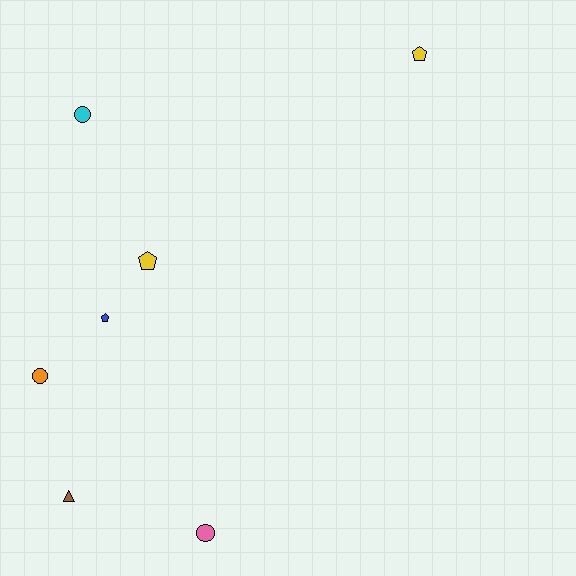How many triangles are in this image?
There is 1 triangle.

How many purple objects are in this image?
There are no purple objects.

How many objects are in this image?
There are 7 objects.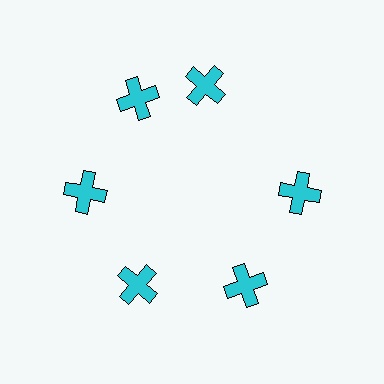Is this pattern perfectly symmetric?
No. The 6 cyan crosses are arranged in a ring, but one element near the 1 o'clock position is rotated out of alignment along the ring, breaking the 6-fold rotational symmetry.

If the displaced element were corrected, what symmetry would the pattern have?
It would have 6-fold rotational symmetry — the pattern would map onto itself every 60 degrees.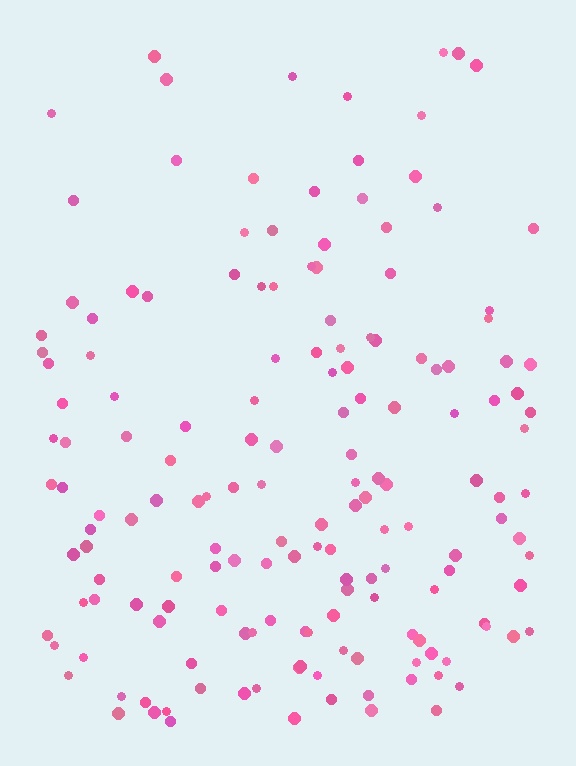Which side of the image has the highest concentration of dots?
The bottom.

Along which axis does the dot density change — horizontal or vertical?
Vertical.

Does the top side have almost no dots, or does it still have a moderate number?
Still a moderate number, just noticeably fewer than the bottom.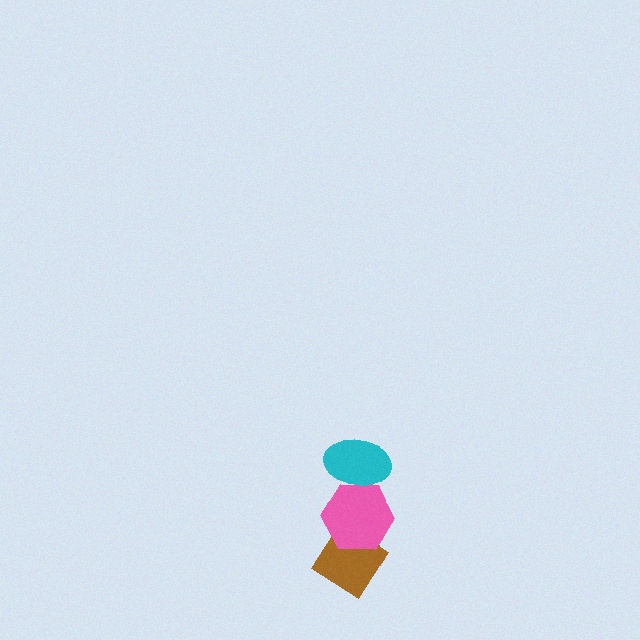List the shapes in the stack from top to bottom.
From top to bottom: the cyan ellipse, the pink hexagon, the brown diamond.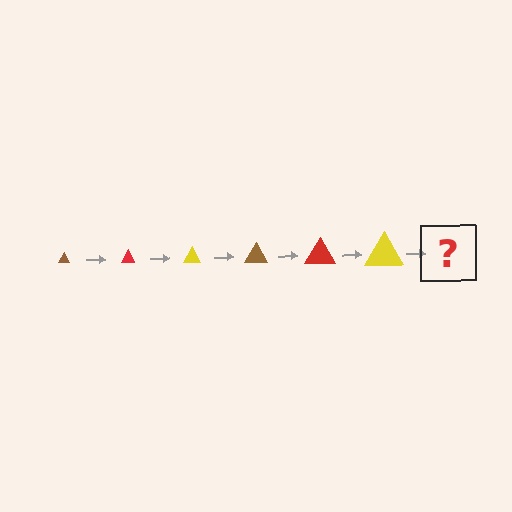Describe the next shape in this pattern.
It should be a brown triangle, larger than the previous one.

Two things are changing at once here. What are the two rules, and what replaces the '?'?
The two rules are that the triangle grows larger each step and the color cycles through brown, red, and yellow. The '?' should be a brown triangle, larger than the previous one.